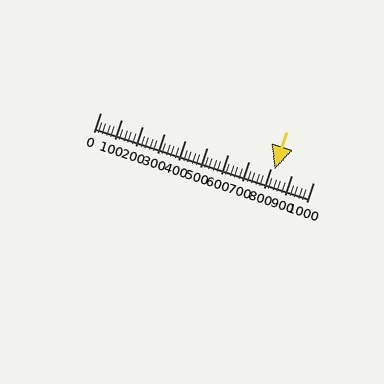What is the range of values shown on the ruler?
The ruler shows values from 0 to 1000.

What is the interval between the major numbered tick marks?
The major tick marks are spaced 100 units apart.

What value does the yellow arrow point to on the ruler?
The yellow arrow points to approximately 820.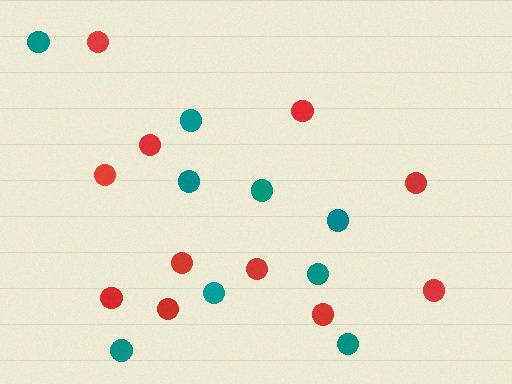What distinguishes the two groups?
There are 2 groups: one group of teal circles (9) and one group of red circles (11).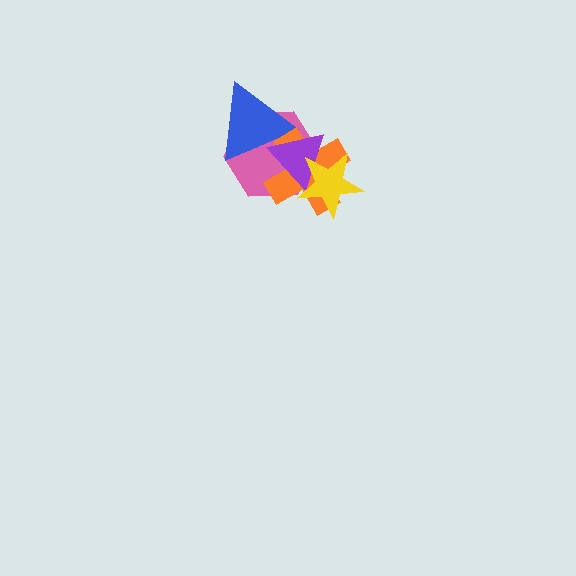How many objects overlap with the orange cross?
4 objects overlap with the orange cross.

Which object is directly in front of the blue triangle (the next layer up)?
The orange cross is directly in front of the blue triangle.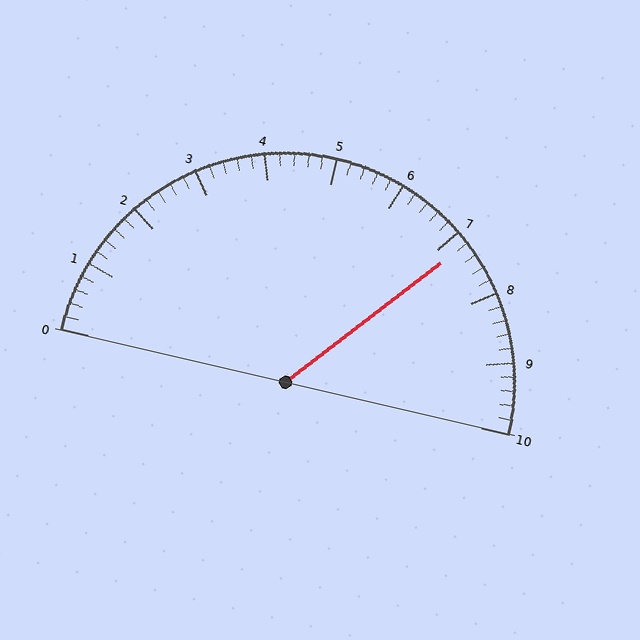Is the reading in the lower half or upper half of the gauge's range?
The reading is in the upper half of the range (0 to 10).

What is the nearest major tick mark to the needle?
The nearest major tick mark is 7.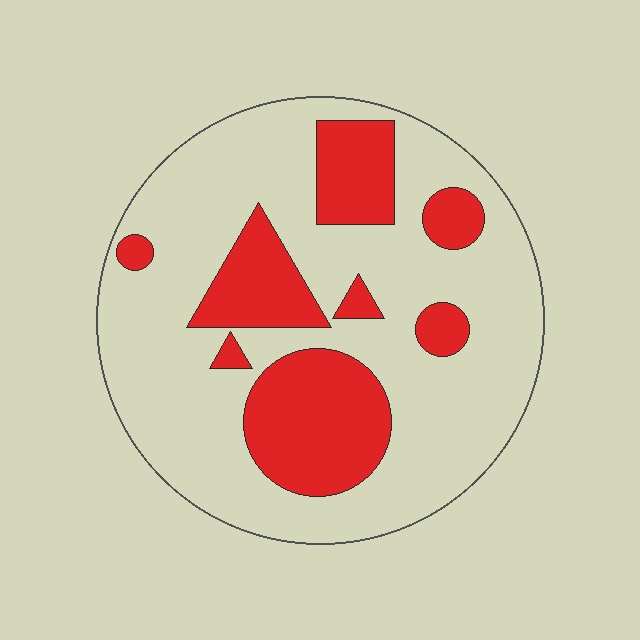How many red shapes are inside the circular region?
8.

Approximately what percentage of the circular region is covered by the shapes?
Approximately 30%.